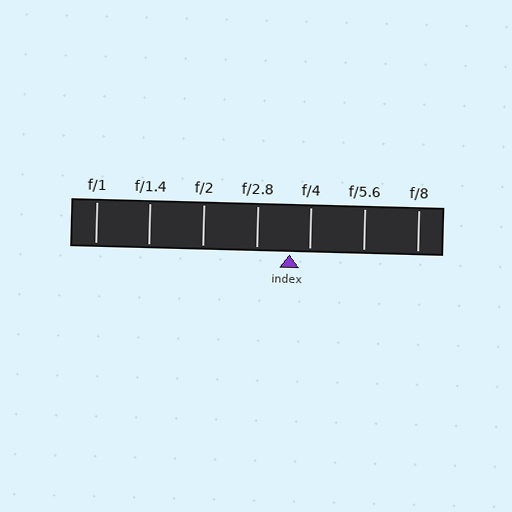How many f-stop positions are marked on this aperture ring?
There are 7 f-stop positions marked.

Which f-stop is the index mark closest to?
The index mark is closest to f/4.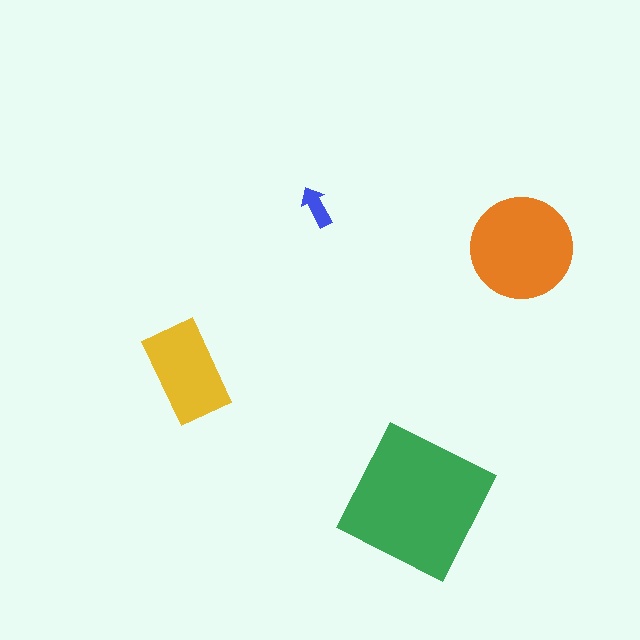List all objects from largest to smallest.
The green square, the orange circle, the yellow rectangle, the blue arrow.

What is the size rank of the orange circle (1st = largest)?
2nd.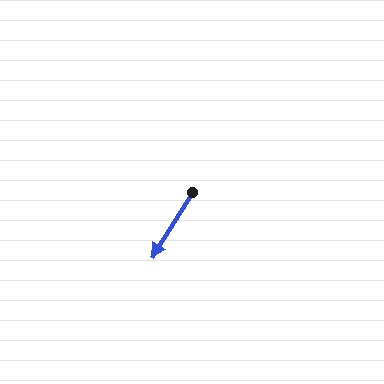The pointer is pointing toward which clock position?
Roughly 7 o'clock.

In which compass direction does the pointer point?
Southwest.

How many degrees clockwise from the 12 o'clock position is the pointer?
Approximately 212 degrees.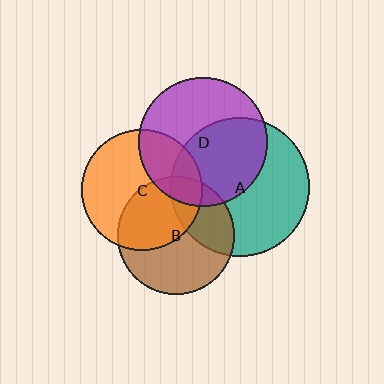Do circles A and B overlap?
Yes.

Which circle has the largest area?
Circle A (teal).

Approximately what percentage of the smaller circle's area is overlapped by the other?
Approximately 30%.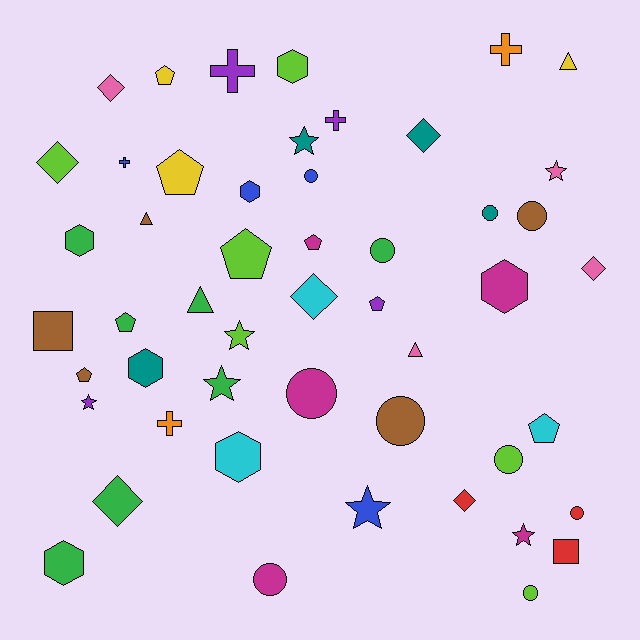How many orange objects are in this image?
There are 2 orange objects.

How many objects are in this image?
There are 50 objects.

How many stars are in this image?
There are 7 stars.